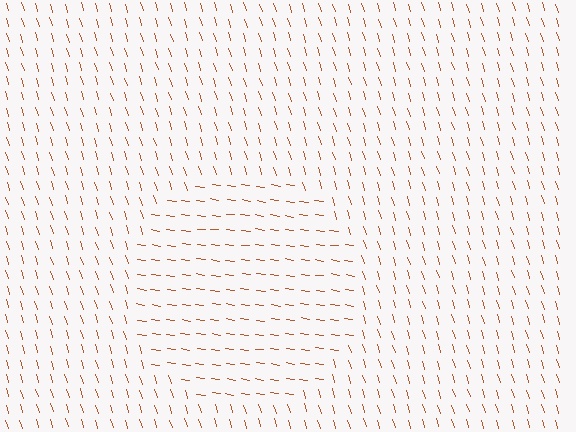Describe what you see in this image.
The image is filled with small brown line segments. A circle region in the image has lines oriented differently from the surrounding lines, creating a visible texture boundary.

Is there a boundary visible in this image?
Yes, there is a texture boundary formed by a change in line orientation.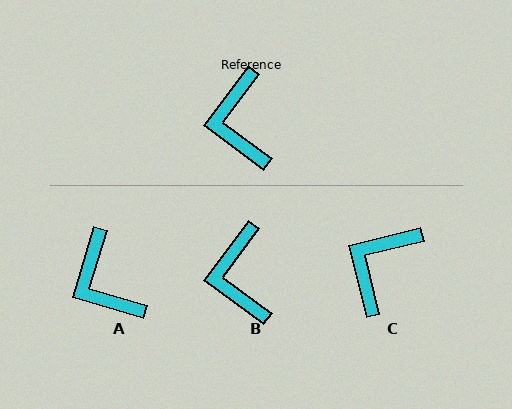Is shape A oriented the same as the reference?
No, it is off by about 20 degrees.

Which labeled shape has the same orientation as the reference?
B.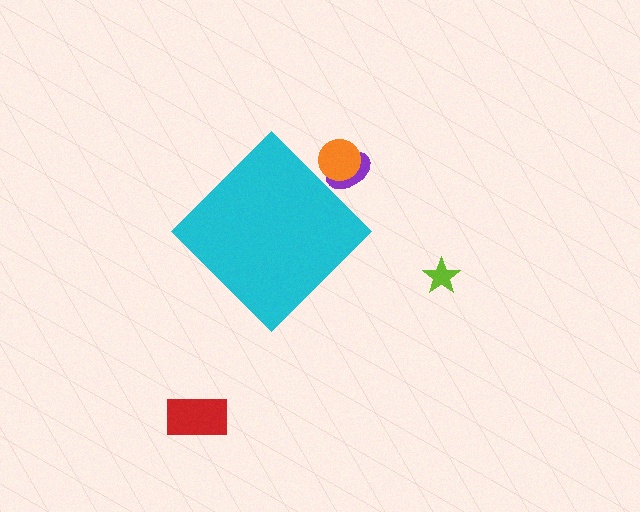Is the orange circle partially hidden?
Yes, the orange circle is partially hidden behind the cyan diamond.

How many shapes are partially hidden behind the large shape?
2 shapes are partially hidden.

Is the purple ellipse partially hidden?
Yes, the purple ellipse is partially hidden behind the cyan diamond.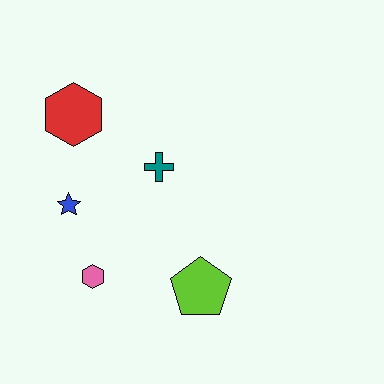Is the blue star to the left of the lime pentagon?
Yes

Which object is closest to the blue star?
The pink hexagon is closest to the blue star.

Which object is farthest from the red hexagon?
The lime pentagon is farthest from the red hexagon.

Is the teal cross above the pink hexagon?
Yes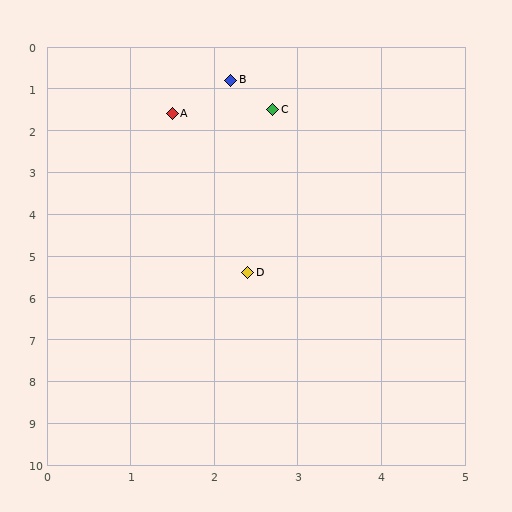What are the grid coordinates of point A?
Point A is at approximately (1.5, 1.6).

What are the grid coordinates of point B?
Point B is at approximately (2.2, 0.8).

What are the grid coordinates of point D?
Point D is at approximately (2.4, 5.4).